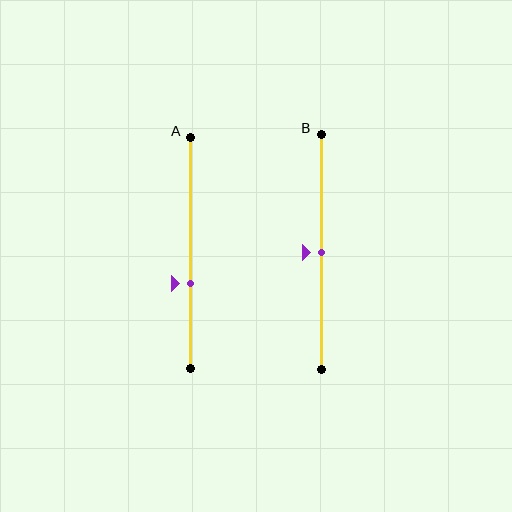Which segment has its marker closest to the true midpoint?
Segment B has its marker closest to the true midpoint.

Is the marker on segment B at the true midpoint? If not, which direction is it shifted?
Yes, the marker on segment B is at the true midpoint.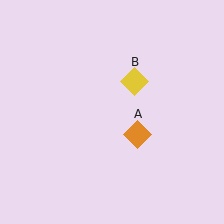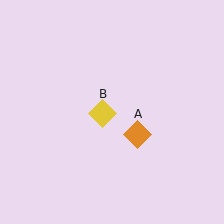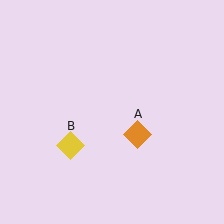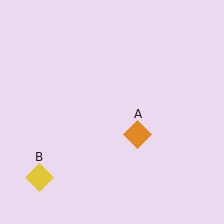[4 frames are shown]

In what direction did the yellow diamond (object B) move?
The yellow diamond (object B) moved down and to the left.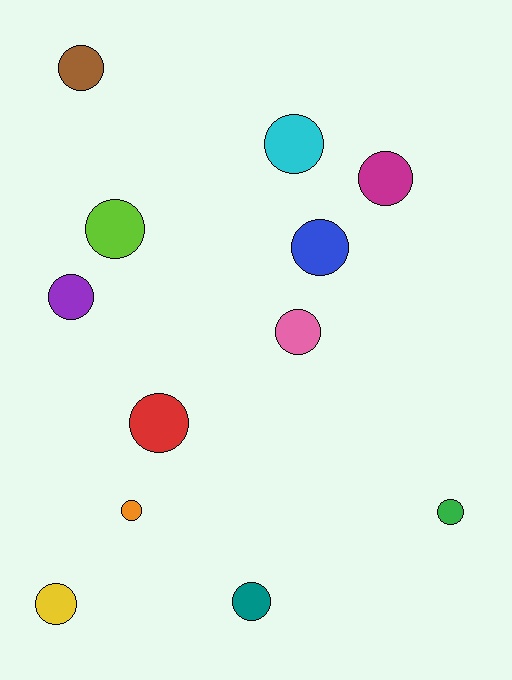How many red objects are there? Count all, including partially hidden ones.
There is 1 red object.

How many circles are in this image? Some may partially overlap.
There are 12 circles.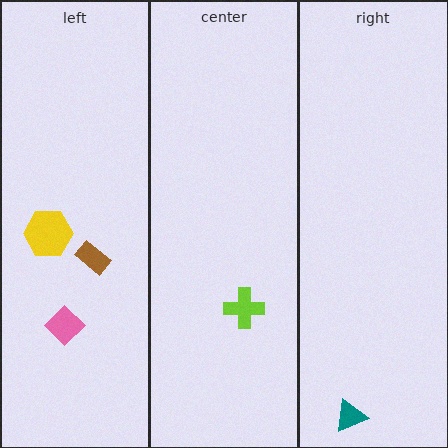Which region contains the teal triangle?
The right region.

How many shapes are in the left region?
3.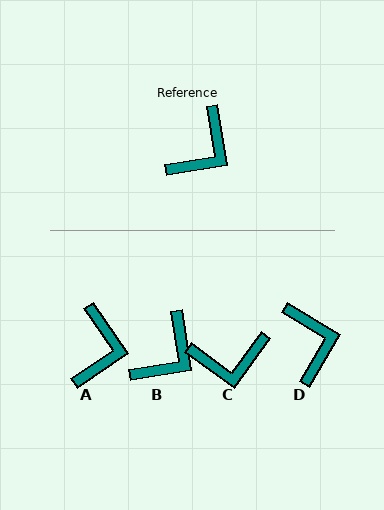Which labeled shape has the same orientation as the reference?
B.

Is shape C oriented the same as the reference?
No, it is off by about 45 degrees.